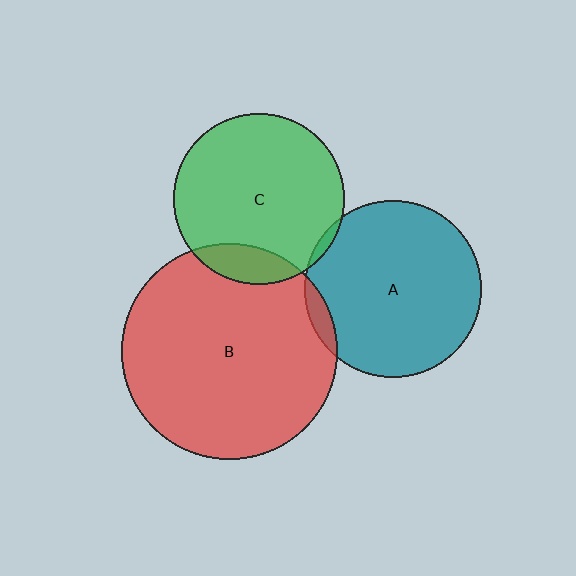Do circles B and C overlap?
Yes.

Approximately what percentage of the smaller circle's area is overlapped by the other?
Approximately 15%.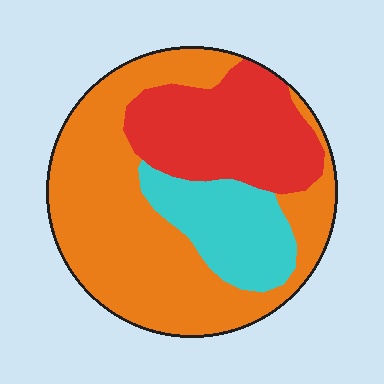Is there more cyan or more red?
Red.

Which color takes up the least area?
Cyan, at roughly 20%.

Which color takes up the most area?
Orange, at roughly 55%.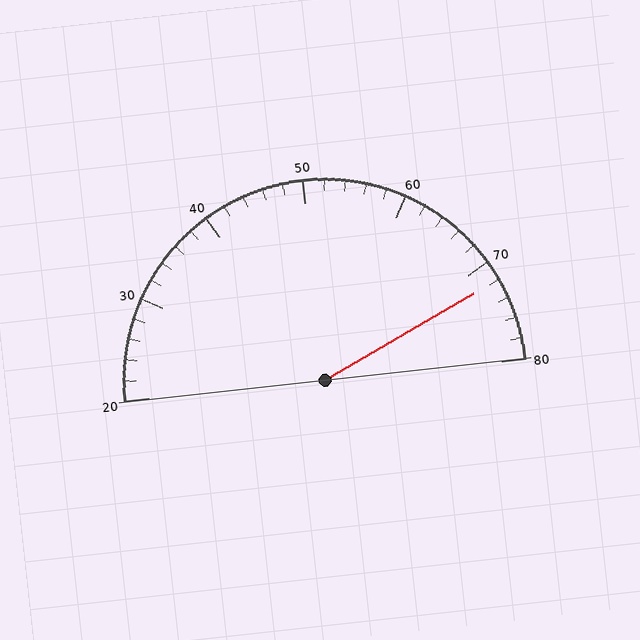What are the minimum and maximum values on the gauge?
The gauge ranges from 20 to 80.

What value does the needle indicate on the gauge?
The needle indicates approximately 72.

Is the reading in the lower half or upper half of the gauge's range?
The reading is in the upper half of the range (20 to 80).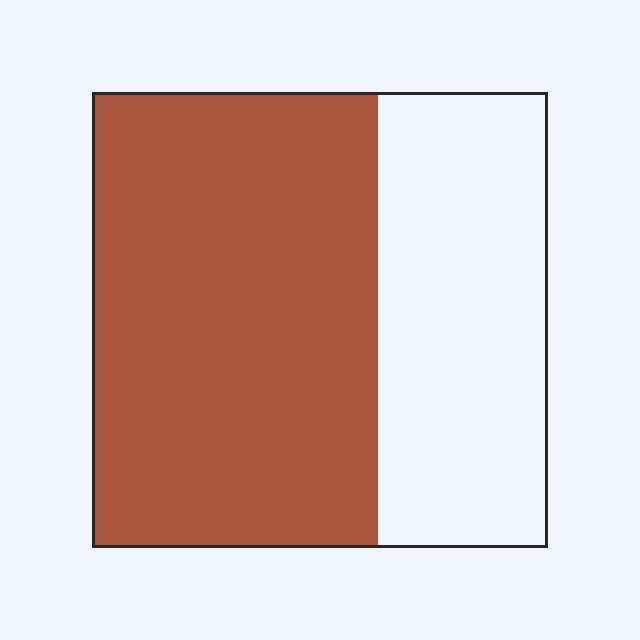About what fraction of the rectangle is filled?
About five eighths (5/8).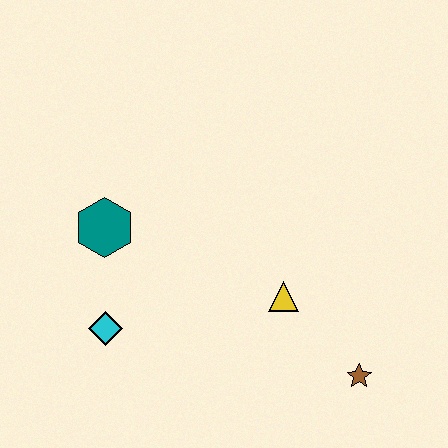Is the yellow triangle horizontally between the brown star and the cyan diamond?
Yes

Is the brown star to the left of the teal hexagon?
No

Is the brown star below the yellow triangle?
Yes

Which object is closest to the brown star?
The yellow triangle is closest to the brown star.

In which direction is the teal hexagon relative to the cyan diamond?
The teal hexagon is above the cyan diamond.